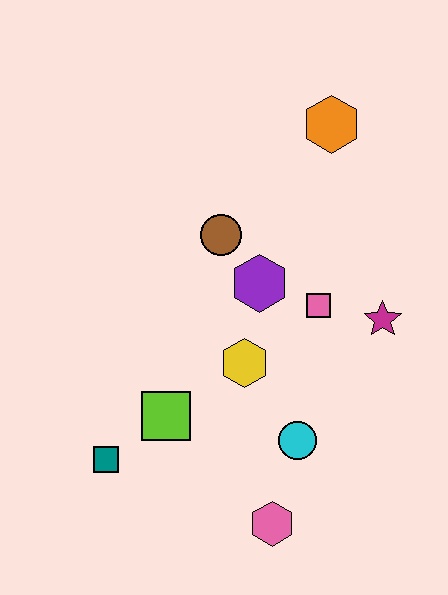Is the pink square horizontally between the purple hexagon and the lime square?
No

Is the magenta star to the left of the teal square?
No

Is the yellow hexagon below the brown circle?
Yes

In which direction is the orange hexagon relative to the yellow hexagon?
The orange hexagon is above the yellow hexagon.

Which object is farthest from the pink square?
The teal square is farthest from the pink square.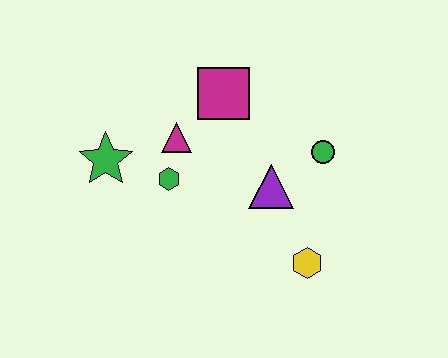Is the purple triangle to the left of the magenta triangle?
No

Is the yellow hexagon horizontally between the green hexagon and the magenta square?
No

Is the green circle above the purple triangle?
Yes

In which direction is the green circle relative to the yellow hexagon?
The green circle is above the yellow hexagon.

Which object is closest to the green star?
The green hexagon is closest to the green star.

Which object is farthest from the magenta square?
The yellow hexagon is farthest from the magenta square.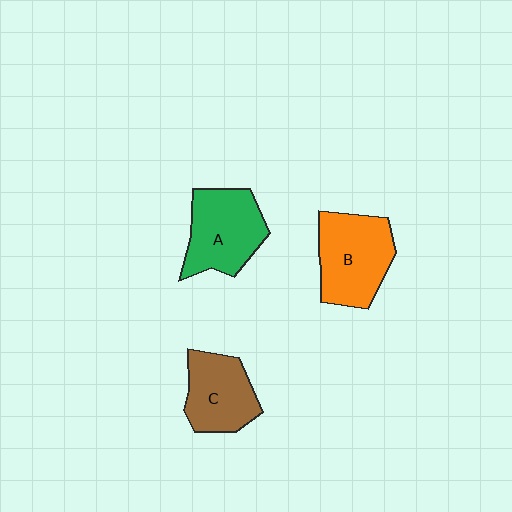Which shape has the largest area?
Shape B (orange).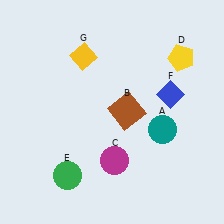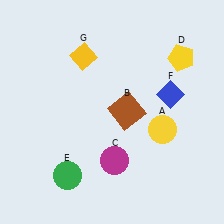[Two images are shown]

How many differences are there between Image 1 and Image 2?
There is 1 difference between the two images.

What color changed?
The circle (A) changed from teal in Image 1 to yellow in Image 2.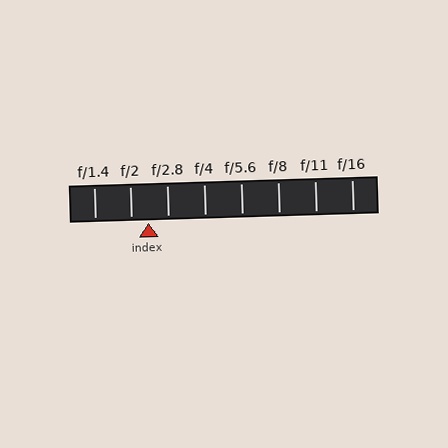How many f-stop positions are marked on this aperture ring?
There are 8 f-stop positions marked.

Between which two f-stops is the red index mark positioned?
The index mark is between f/2 and f/2.8.